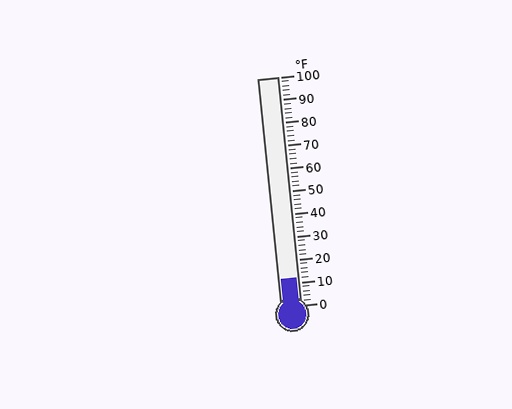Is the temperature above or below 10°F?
The temperature is above 10°F.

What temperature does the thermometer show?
The thermometer shows approximately 12°F.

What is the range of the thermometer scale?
The thermometer scale ranges from 0°F to 100°F.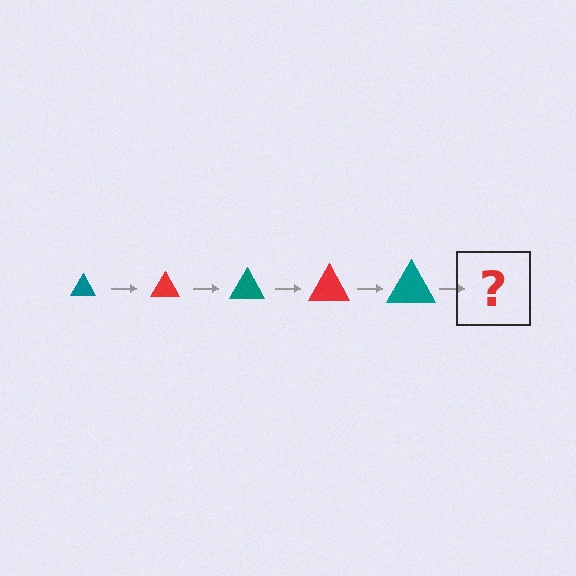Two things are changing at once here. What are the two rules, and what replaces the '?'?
The two rules are that the triangle grows larger each step and the color cycles through teal and red. The '?' should be a red triangle, larger than the previous one.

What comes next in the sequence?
The next element should be a red triangle, larger than the previous one.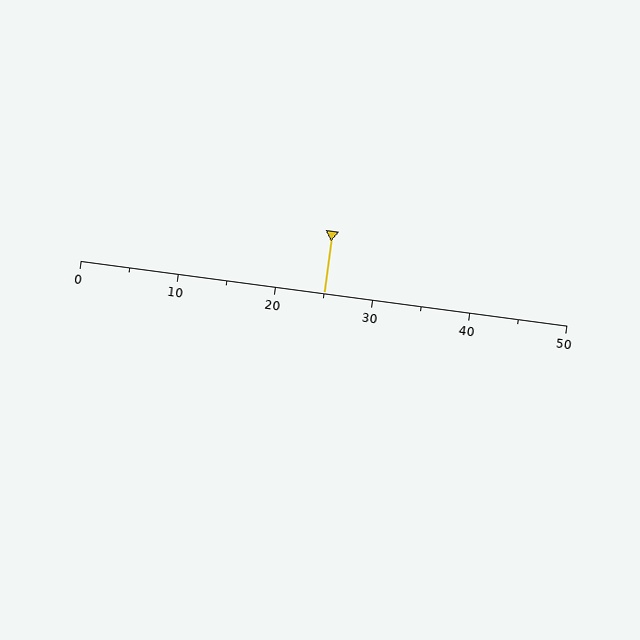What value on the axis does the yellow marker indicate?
The marker indicates approximately 25.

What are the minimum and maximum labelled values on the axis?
The axis runs from 0 to 50.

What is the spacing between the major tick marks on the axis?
The major ticks are spaced 10 apart.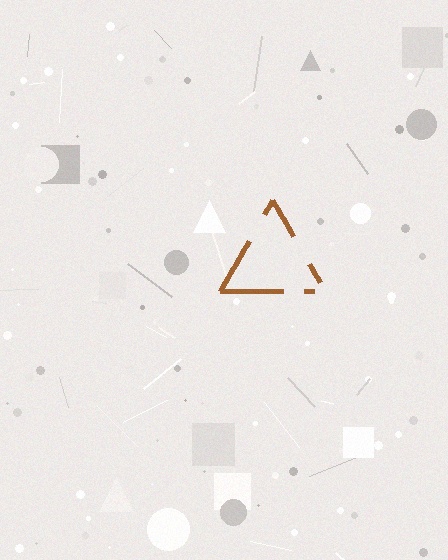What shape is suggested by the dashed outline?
The dashed outline suggests a triangle.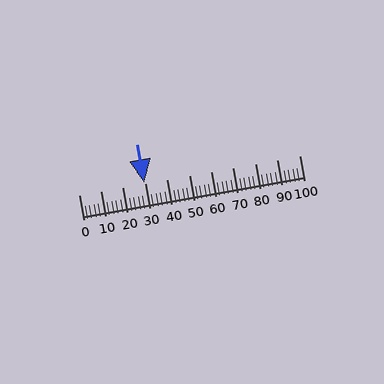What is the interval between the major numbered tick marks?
The major tick marks are spaced 10 units apart.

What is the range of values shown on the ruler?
The ruler shows values from 0 to 100.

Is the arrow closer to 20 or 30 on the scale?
The arrow is closer to 30.